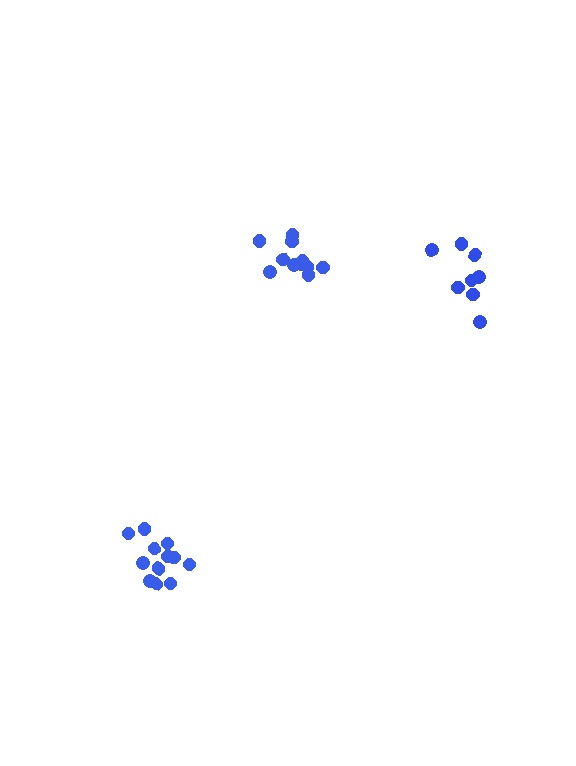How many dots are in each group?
Group 1: 12 dots, Group 2: 11 dots, Group 3: 8 dots (31 total).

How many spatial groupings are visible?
There are 3 spatial groupings.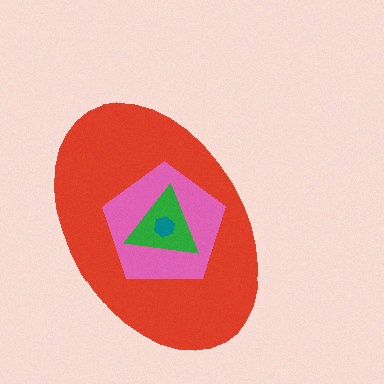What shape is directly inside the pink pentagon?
The green triangle.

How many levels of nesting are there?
4.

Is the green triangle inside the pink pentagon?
Yes.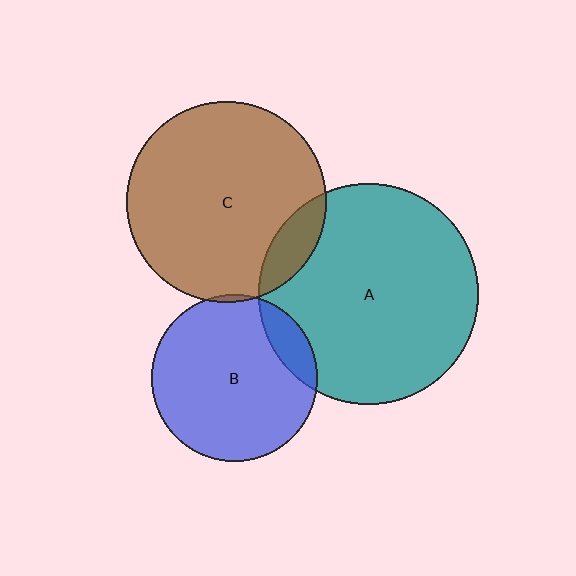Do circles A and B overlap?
Yes.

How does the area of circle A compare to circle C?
Approximately 1.2 times.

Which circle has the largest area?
Circle A (teal).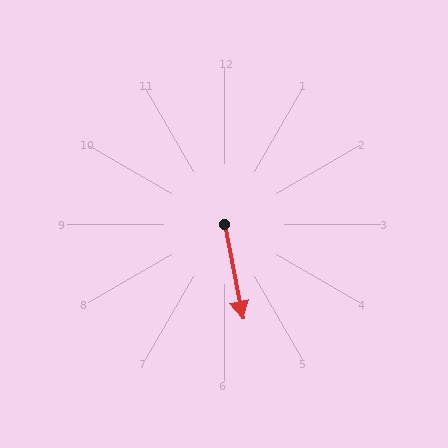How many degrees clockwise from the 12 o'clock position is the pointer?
Approximately 169 degrees.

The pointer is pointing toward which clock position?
Roughly 6 o'clock.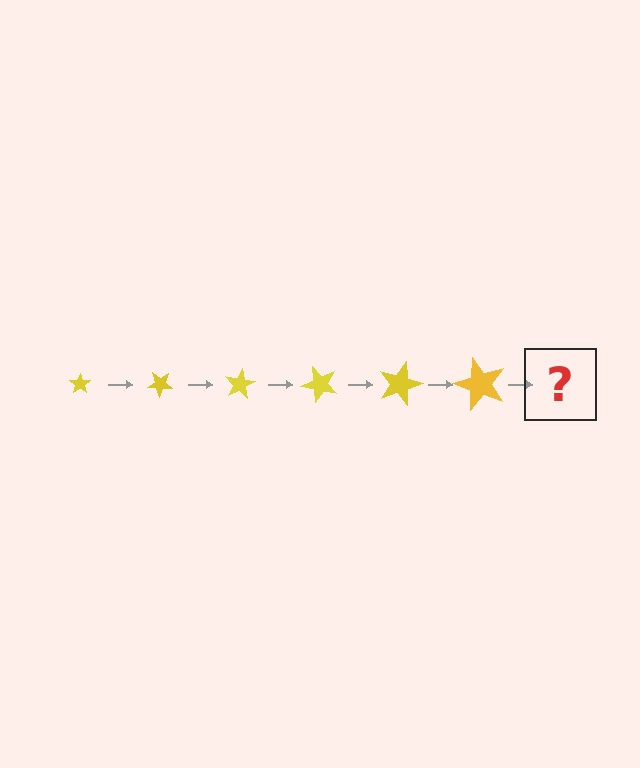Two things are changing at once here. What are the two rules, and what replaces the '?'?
The two rules are that the star grows larger each step and it rotates 40 degrees each step. The '?' should be a star, larger than the previous one and rotated 240 degrees from the start.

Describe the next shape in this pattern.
It should be a star, larger than the previous one and rotated 240 degrees from the start.